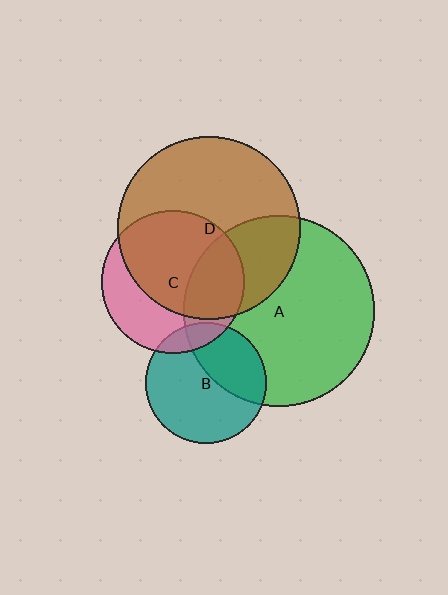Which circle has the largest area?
Circle A (green).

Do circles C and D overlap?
Yes.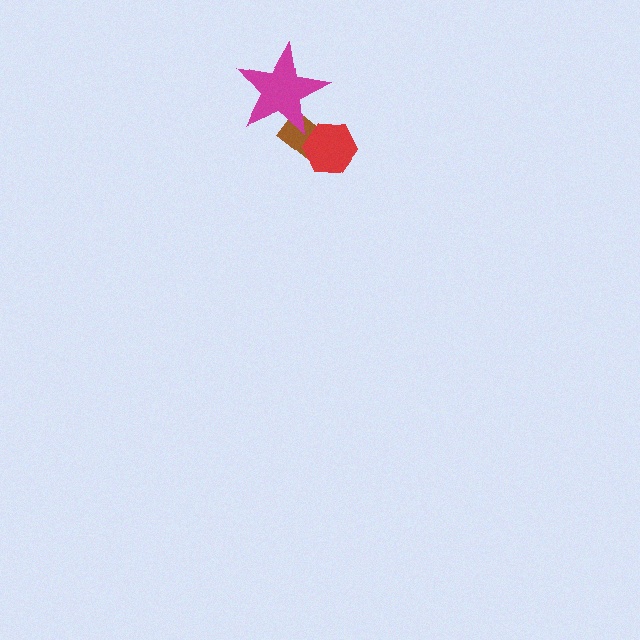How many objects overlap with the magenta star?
1 object overlaps with the magenta star.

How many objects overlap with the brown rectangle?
2 objects overlap with the brown rectangle.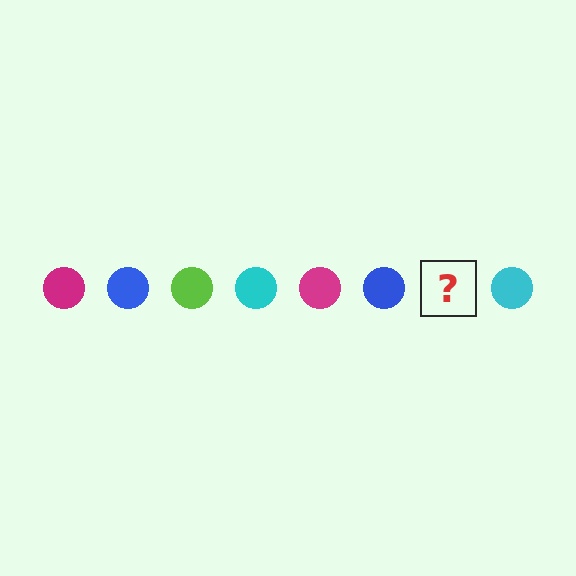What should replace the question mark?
The question mark should be replaced with a lime circle.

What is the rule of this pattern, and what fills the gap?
The rule is that the pattern cycles through magenta, blue, lime, cyan circles. The gap should be filled with a lime circle.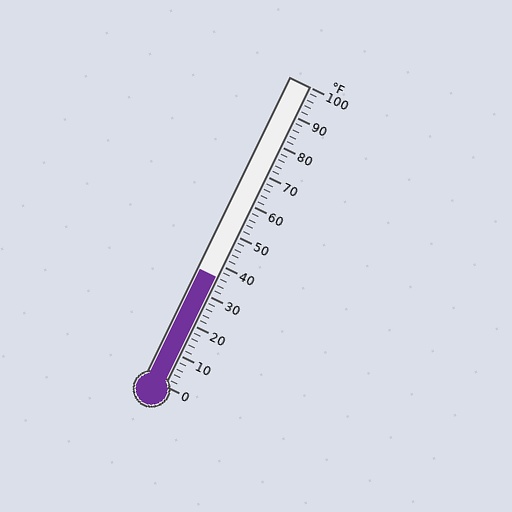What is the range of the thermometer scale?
The thermometer scale ranges from 0°F to 100°F.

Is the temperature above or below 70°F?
The temperature is below 70°F.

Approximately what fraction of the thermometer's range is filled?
The thermometer is filled to approximately 35% of its range.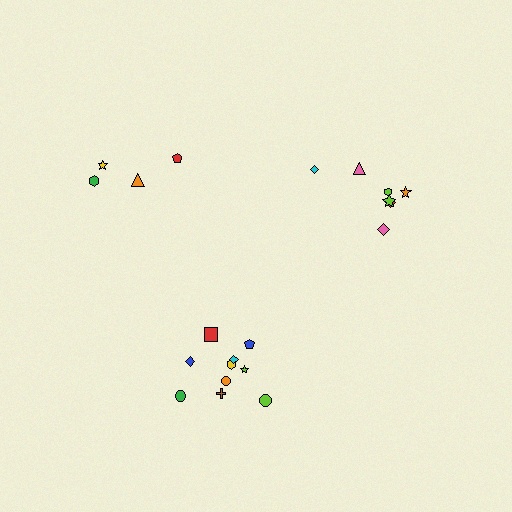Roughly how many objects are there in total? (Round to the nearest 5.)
Roughly 20 objects in total.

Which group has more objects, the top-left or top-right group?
The top-right group.